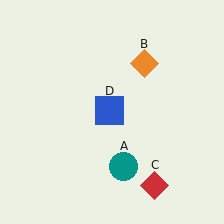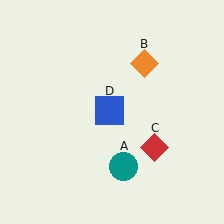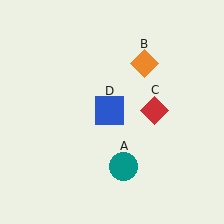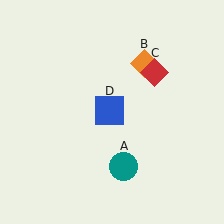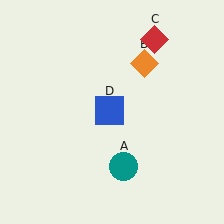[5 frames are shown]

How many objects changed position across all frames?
1 object changed position: red diamond (object C).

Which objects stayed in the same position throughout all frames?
Teal circle (object A) and orange diamond (object B) and blue square (object D) remained stationary.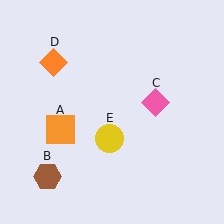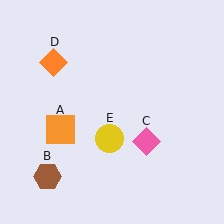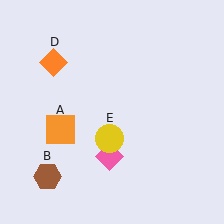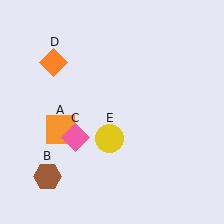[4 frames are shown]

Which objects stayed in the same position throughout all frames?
Orange square (object A) and brown hexagon (object B) and orange diamond (object D) and yellow circle (object E) remained stationary.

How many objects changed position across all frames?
1 object changed position: pink diamond (object C).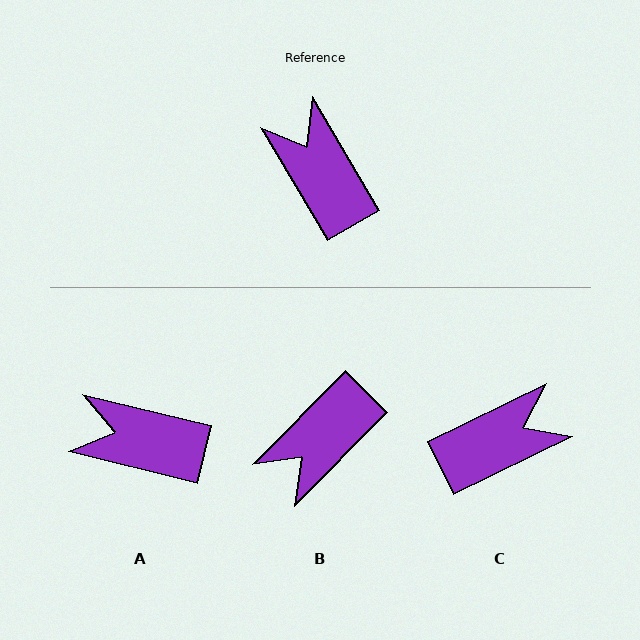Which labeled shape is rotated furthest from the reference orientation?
B, about 105 degrees away.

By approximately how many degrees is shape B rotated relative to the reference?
Approximately 105 degrees counter-clockwise.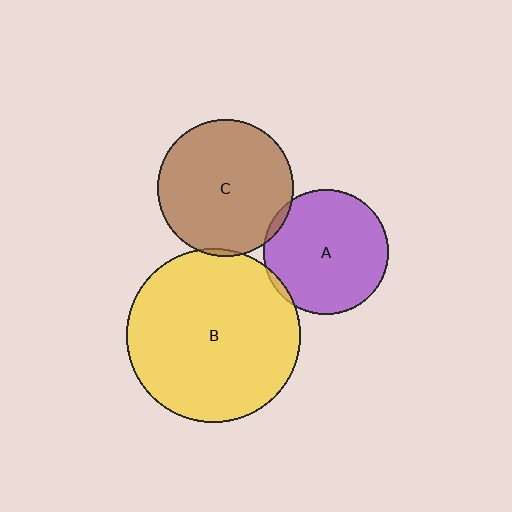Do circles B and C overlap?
Yes.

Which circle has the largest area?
Circle B (yellow).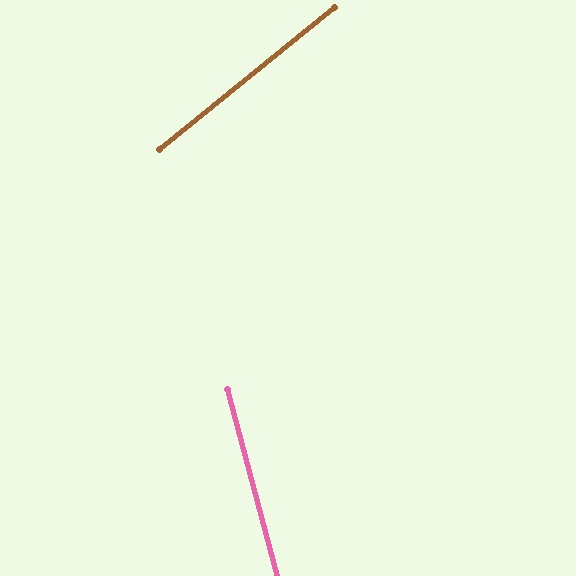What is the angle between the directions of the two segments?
Approximately 66 degrees.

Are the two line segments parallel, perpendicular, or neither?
Neither parallel nor perpendicular — they differ by about 66°.